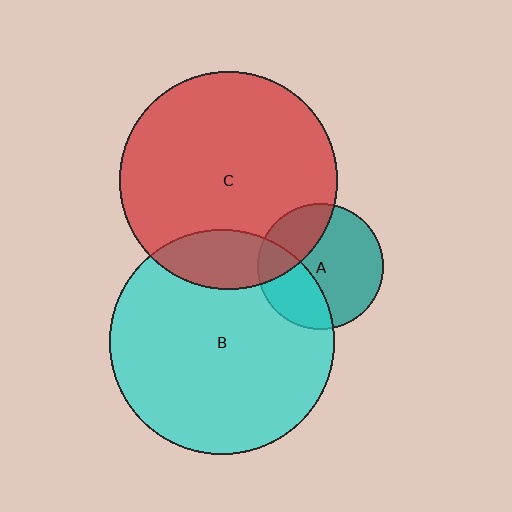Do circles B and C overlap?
Yes.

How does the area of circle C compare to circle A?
Approximately 3.0 times.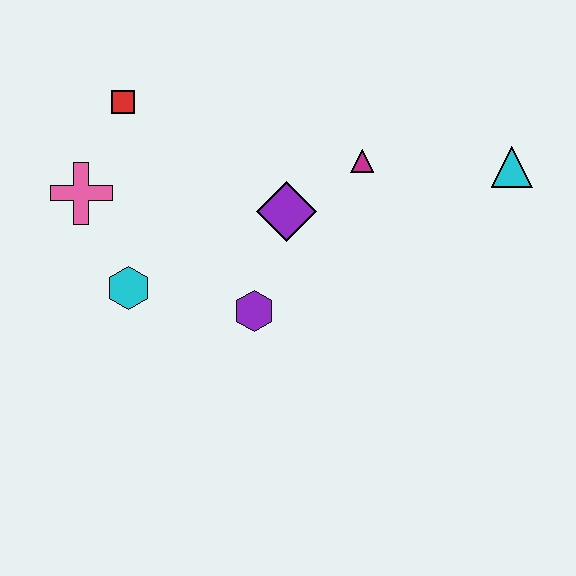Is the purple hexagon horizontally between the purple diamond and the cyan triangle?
No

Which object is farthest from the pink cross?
The cyan triangle is farthest from the pink cross.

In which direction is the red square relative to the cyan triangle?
The red square is to the left of the cyan triangle.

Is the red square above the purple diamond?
Yes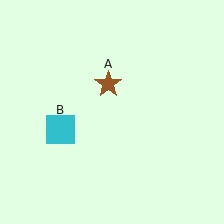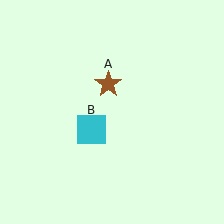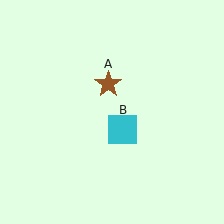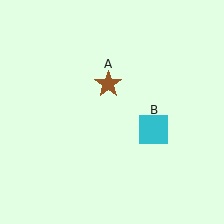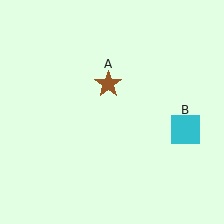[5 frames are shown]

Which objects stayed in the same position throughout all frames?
Brown star (object A) remained stationary.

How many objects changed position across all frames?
1 object changed position: cyan square (object B).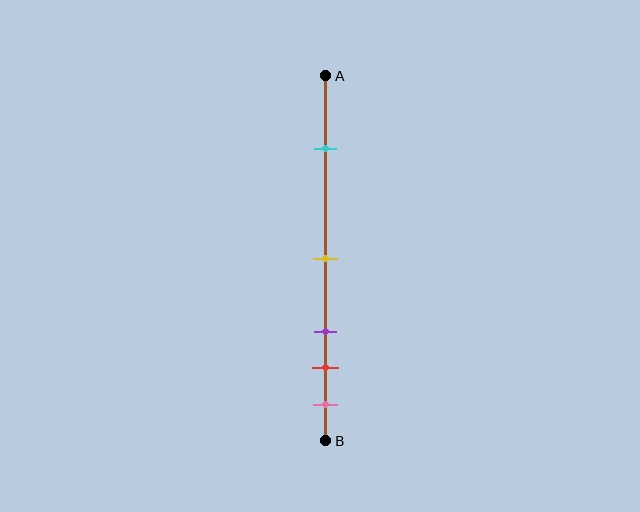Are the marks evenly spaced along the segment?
No, the marks are not evenly spaced.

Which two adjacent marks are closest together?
The red and pink marks are the closest adjacent pair.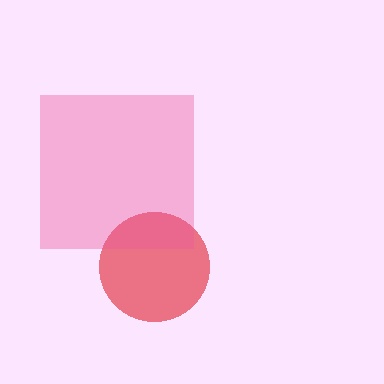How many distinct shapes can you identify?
There are 2 distinct shapes: a red circle, a pink square.